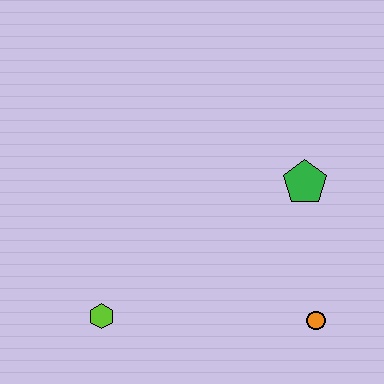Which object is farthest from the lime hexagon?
The green pentagon is farthest from the lime hexagon.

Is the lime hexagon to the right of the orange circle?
No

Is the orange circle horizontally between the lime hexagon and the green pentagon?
No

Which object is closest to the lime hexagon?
The orange circle is closest to the lime hexagon.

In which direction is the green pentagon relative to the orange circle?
The green pentagon is above the orange circle.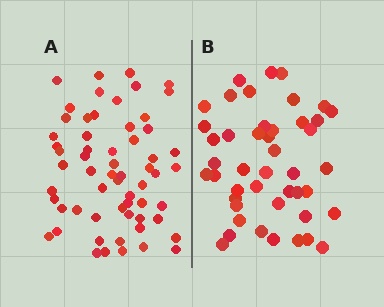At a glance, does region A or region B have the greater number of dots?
Region A (the left region) has more dots.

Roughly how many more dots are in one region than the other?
Region A has approximately 15 more dots than region B.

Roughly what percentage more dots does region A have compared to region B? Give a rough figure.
About 35% more.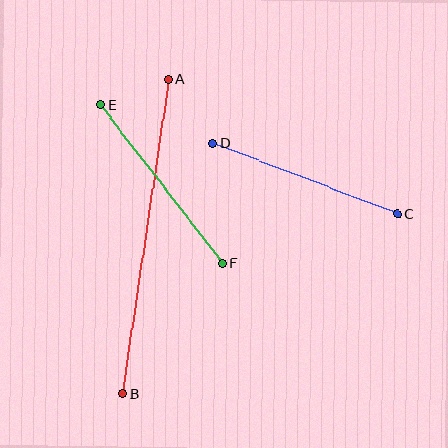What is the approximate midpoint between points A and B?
The midpoint is at approximately (145, 236) pixels.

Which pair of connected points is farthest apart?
Points A and B are farthest apart.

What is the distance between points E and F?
The distance is approximately 200 pixels.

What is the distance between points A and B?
The distance is approximately 317 pixels.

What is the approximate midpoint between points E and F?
The midpoint is at approximately (162, 184) pixels.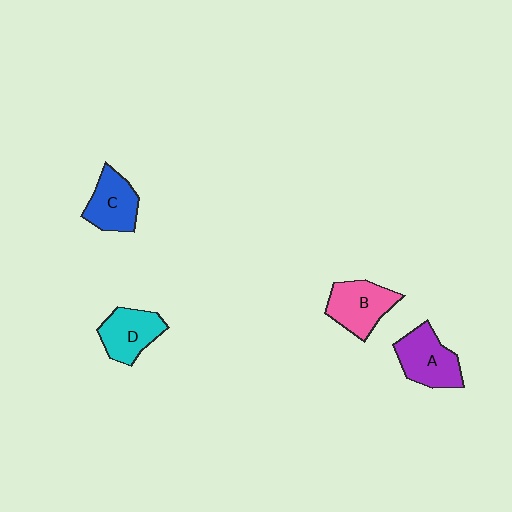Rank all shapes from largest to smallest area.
From largest to smallest: A (purple), B (pink), D (cyan), C (blue).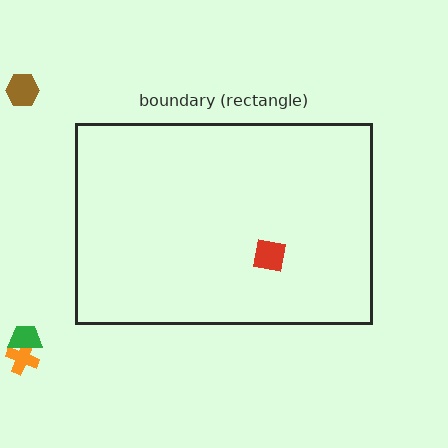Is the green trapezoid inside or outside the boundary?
Outside.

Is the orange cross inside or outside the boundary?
Outside.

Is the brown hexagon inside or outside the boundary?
Outside.